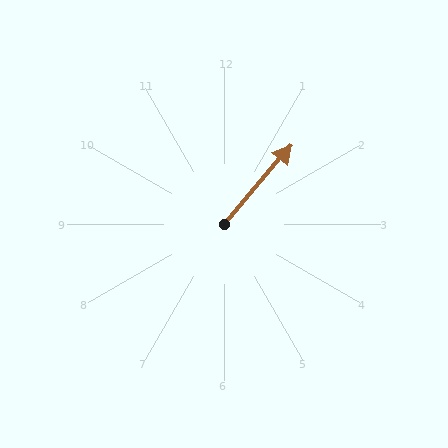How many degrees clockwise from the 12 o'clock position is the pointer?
Approximately 41 degrees.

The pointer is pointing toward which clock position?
Roughly 1 o'clock.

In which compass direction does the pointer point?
Northeast.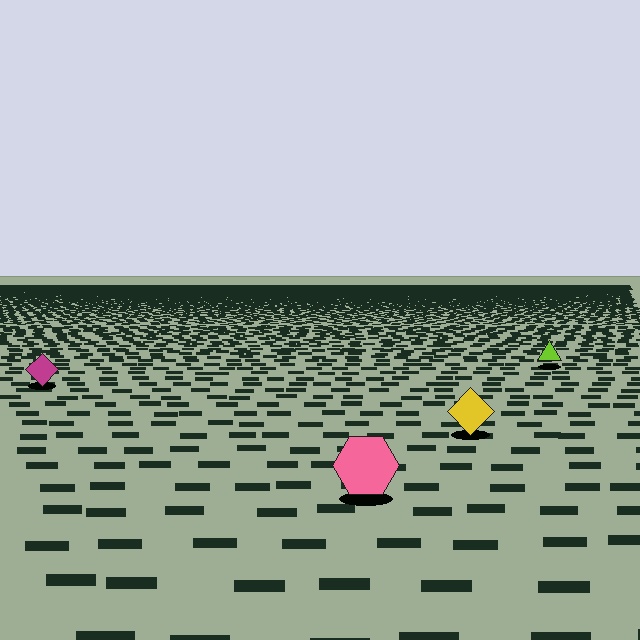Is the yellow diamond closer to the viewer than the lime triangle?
Yes. The yellow diamond is closer — you can tell from the texture gradient: the ground texture is coarser near it.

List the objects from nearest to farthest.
From nearest to farthest: the pink hexagon, the yellow diamond, the magenta diamond, the lime triangle.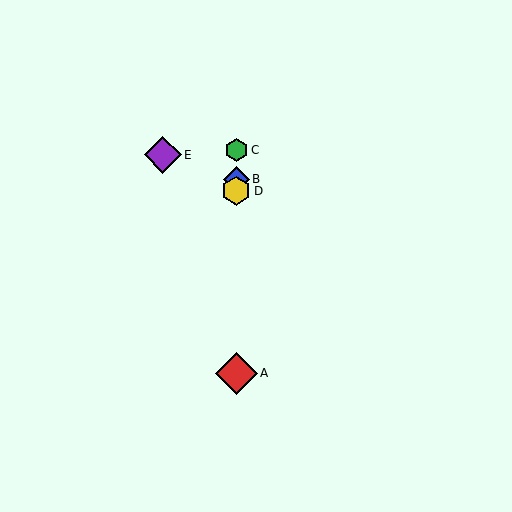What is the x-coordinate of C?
Object C is at x≈236.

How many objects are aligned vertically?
4 objects (A, B, C, D) are aligned vertically.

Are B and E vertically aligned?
No, B is at x≈236 and E is at x≈163.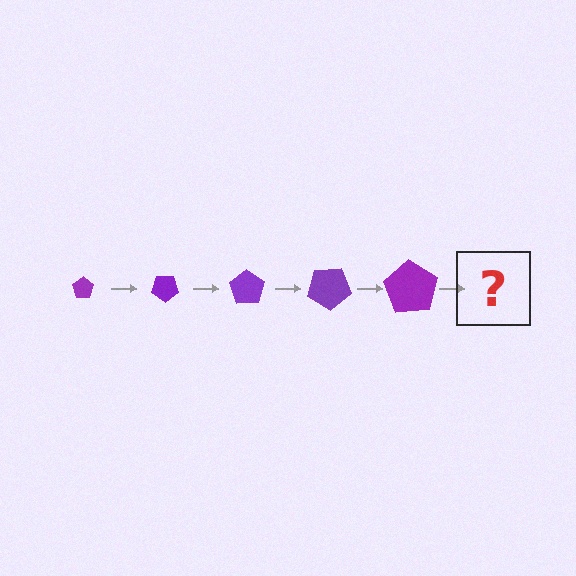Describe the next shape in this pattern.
It should be a pentagon, larger than the previous one and rotated 175 degrees from the start.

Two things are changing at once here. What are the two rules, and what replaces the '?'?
The two rules are that the pentagon grows larger each step and it rotates 35 degrees each step. The '?' should be a pentagon, larger than the previous one and rotated 175 degrees from the start.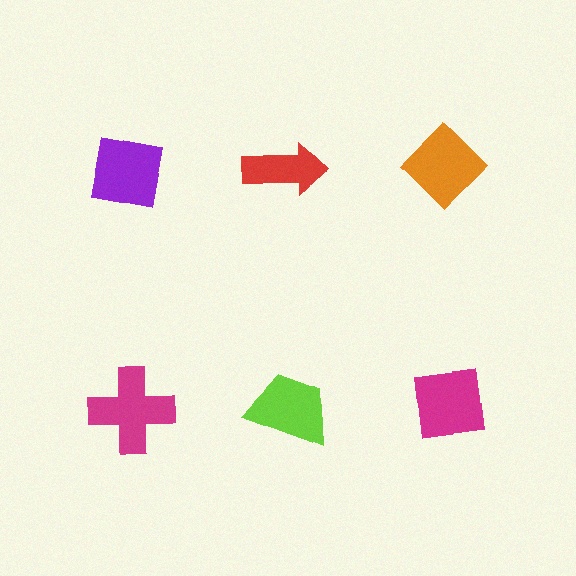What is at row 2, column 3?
A magenta square.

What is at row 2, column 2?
A lime trapezoid.